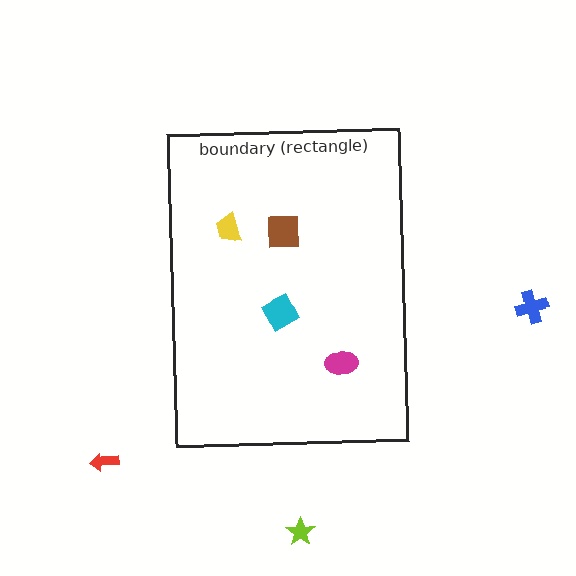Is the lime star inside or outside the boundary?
Outside.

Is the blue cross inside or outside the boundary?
Outside.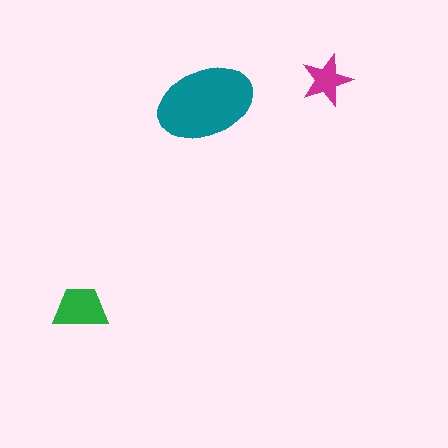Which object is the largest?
The teal ellipse.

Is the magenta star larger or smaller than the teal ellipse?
Smaller.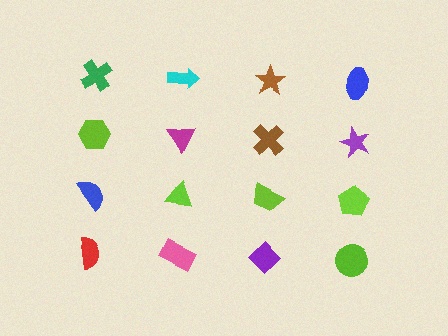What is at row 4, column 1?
A red semicircle.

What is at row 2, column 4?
A purple star.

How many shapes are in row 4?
4 shapes.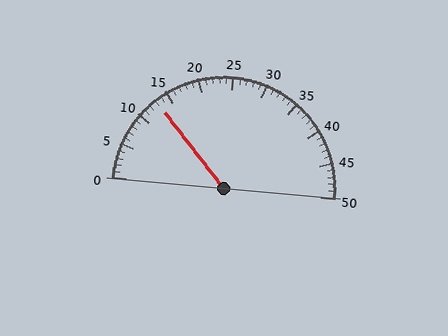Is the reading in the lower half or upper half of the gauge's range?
The reading is in the lower half of the range (0 to 50).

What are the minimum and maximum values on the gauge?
The gauge ranges from 0 to 50.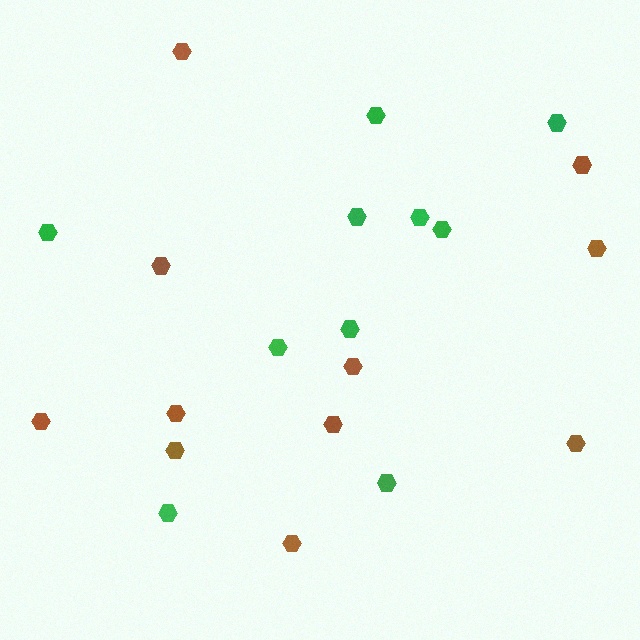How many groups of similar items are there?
There are 2 groups: one group of green hexagons (10) and one group of brown hexagons (11).